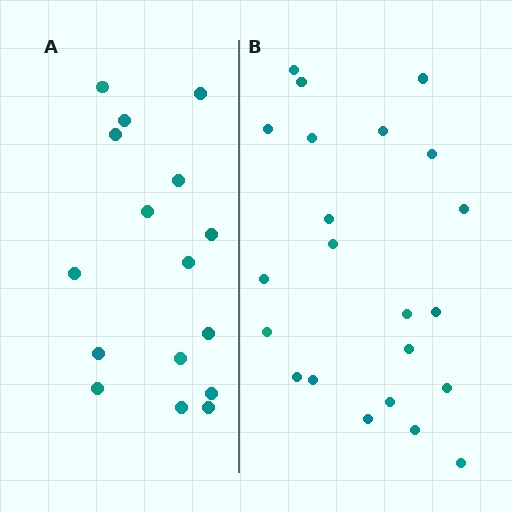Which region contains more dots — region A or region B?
Region B (the right region) has more dots.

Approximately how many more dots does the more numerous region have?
Region B has about 6 more dots than region A.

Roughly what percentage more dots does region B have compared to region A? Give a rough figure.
About 40% more.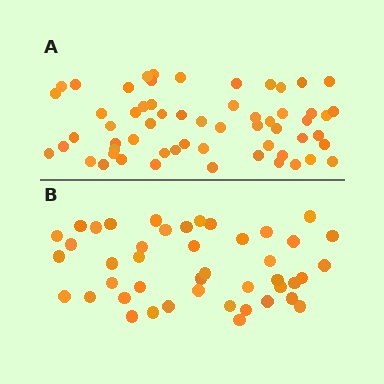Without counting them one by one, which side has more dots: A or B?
Region A (the top region) has more dots.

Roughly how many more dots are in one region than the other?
Region A has approximately 15 more dots than region B.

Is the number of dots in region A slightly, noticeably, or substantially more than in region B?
Region A has noticeably more, but not dramatically so. The ratio is roughly 1.3 to 1.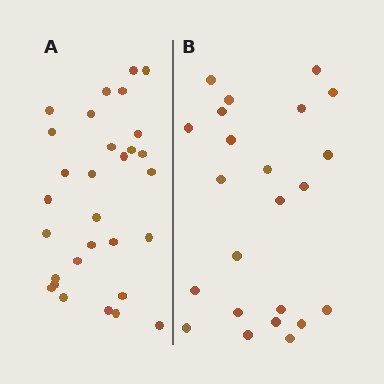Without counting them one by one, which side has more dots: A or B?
Region A (the left region) has more dots.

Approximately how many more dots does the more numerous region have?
Region A has roughly 8 or so more dots than region B.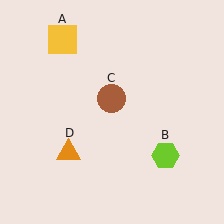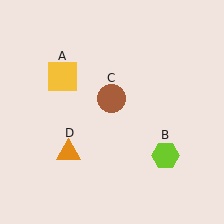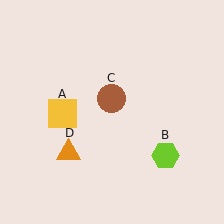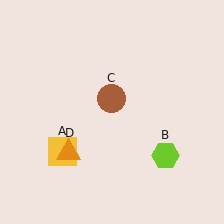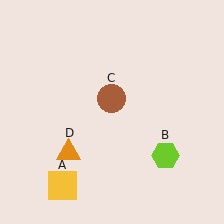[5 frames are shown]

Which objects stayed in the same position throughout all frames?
Lime hexagon (object B) and brown circle (object C) and orange triangle (object D) remained stationary.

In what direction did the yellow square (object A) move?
The yellow square (object A) moved down.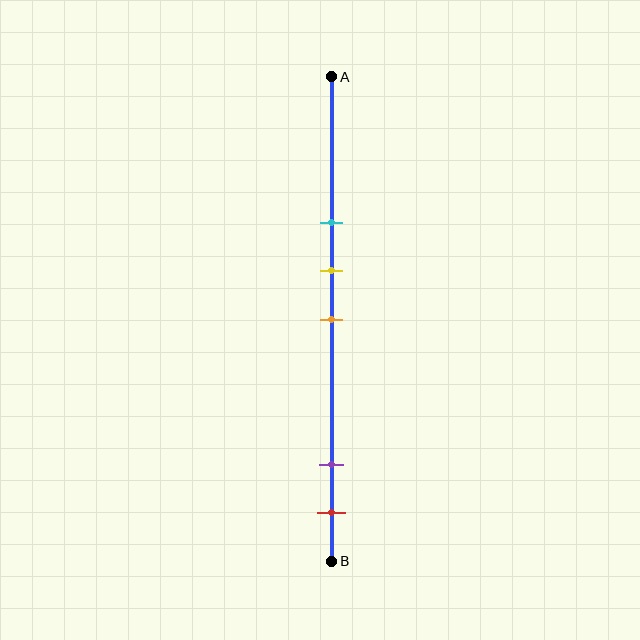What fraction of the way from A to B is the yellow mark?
The yellow mark is approximately 40% (0.4) of the way from A to B.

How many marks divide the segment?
There are 5 marks dividing the segment.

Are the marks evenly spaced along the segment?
No, the marks are not evenly spaced.